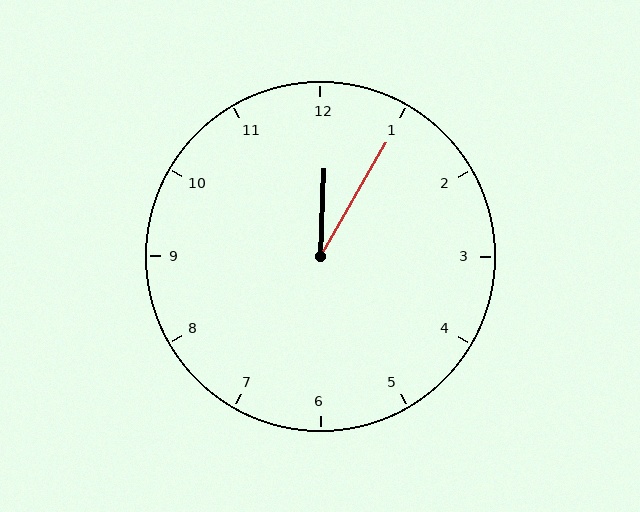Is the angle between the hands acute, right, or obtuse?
It is acute.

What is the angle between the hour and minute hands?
Approximately 28 degrees.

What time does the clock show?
12:05.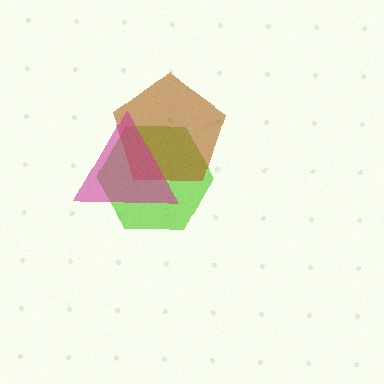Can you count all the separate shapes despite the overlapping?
Yes, there are 3 separate shapes.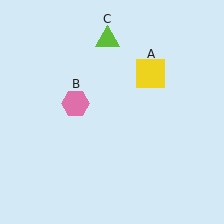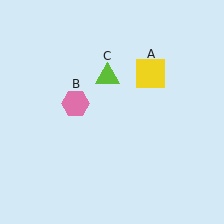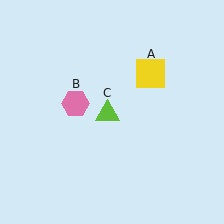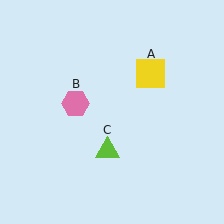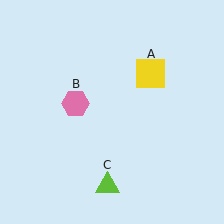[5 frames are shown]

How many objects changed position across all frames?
1 object changed position: lime triangle (object C).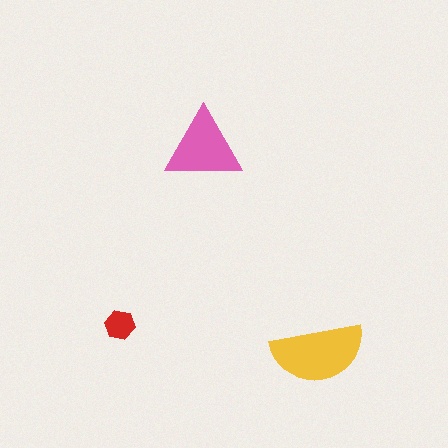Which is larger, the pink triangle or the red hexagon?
The pink triangle.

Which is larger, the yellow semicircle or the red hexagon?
The yellow semicircle.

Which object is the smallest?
The red hexagon.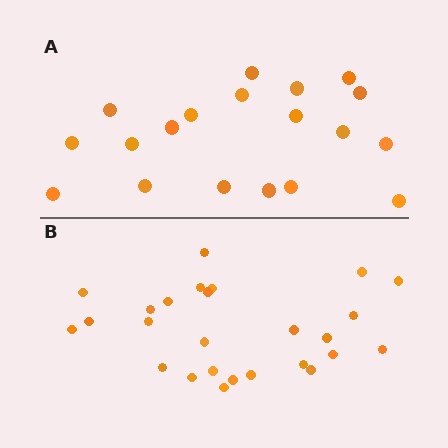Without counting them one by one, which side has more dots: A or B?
Region B (the bottom region) has more dots.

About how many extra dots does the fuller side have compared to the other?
Region B has roughly 8 or so more dots than region A.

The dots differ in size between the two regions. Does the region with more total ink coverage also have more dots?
No. Region A has more total ink coverage because its dots are larger, but region B actually contains more individual dots. Total area can be misleading — the number of items is what matters here.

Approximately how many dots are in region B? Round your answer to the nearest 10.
About 30 dots. (The exact count is 26, which rounds to 30.)